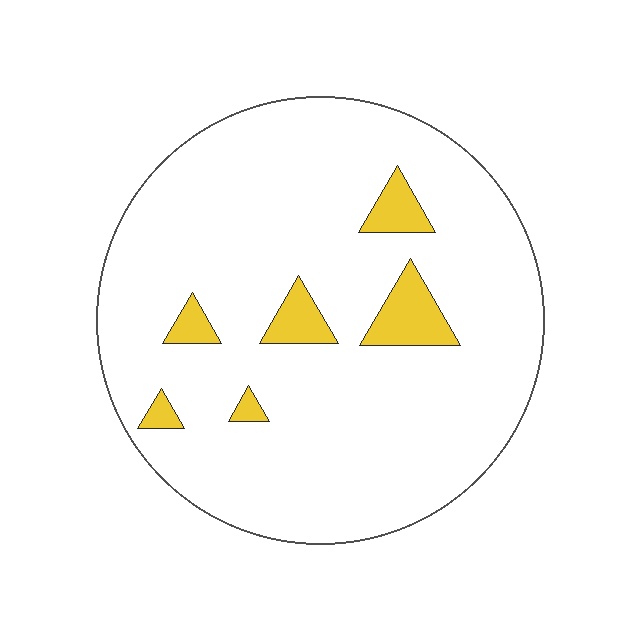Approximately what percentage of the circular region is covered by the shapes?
Approximately 10%.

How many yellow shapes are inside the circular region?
6.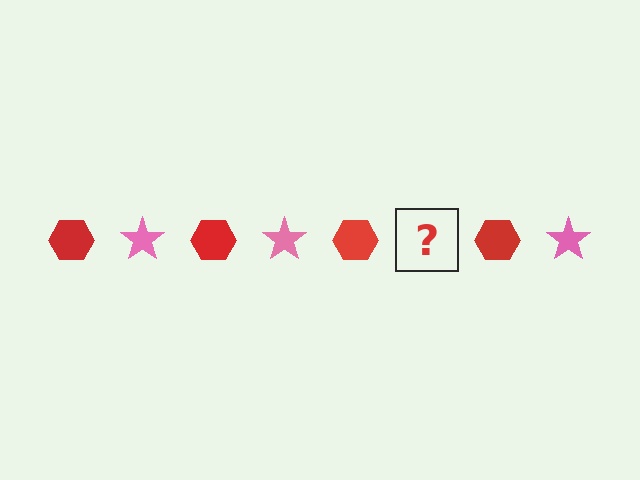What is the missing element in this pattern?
The missing element is a pink star.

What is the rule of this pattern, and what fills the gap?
The rule is that the pattern alternates between red hexagon and pink star. The gap should be filled with a pink star.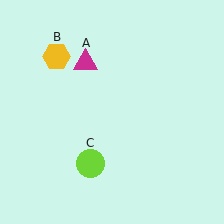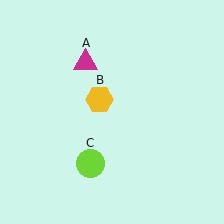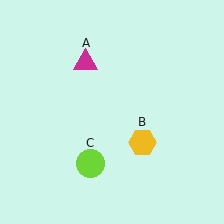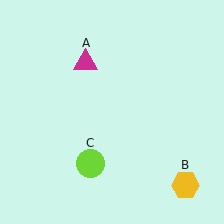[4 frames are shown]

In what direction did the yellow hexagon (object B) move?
The yellow hexagon (object B) moved down and to the right.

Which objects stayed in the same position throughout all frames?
Magenta triangle (object A) and lime circle (object C) remained stationary.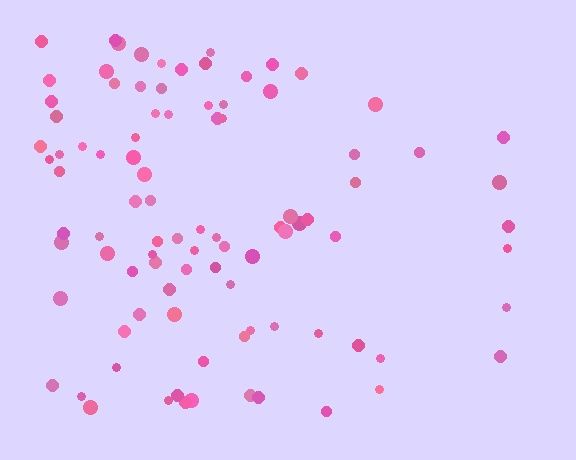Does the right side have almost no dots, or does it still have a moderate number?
Still a moderate number, just noticeably fewer than the left.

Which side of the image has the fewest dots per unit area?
The right.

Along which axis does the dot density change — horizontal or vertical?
Horizontal.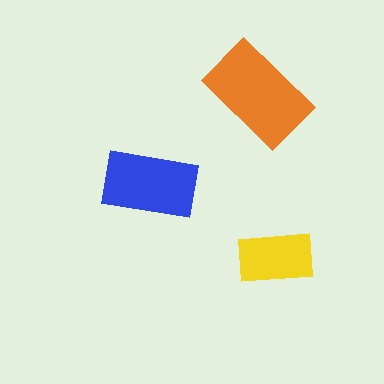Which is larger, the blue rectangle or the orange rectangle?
The orange one.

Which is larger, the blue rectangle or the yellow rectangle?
The blue one.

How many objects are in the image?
There are 3 objects in the image.